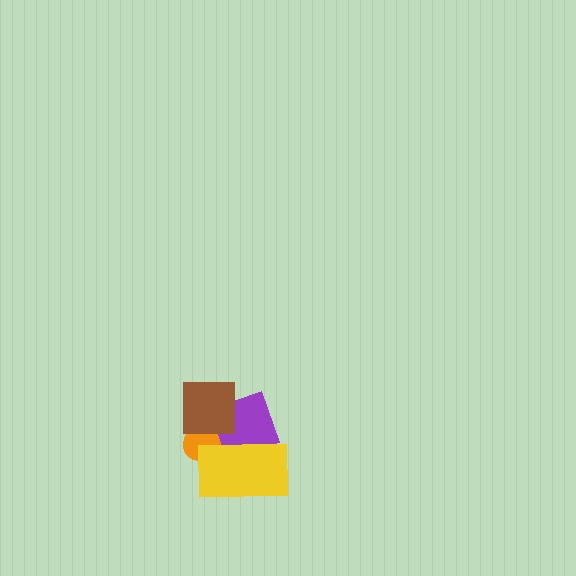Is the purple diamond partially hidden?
Yes, it is partially covered by another shape.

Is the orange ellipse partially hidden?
Yes, it is partially covered by another shape.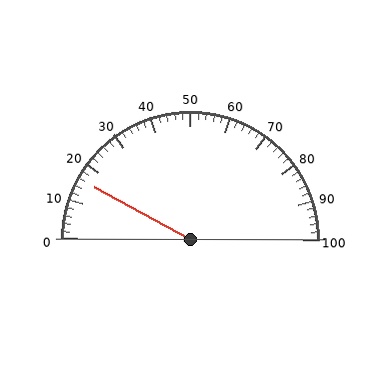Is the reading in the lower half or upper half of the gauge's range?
The reading is in the lower half of the range (0 to 100).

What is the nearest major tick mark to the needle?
The nearest major tick mark is 20.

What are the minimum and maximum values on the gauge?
The gauge ranges from 0 to 100.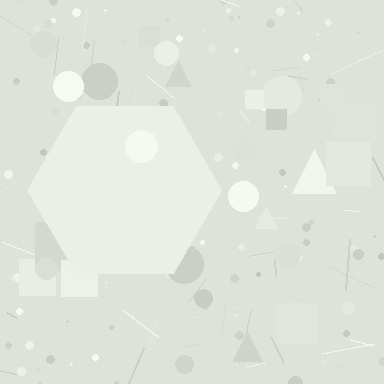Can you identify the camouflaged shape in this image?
The camouflaged shape is a hexagon.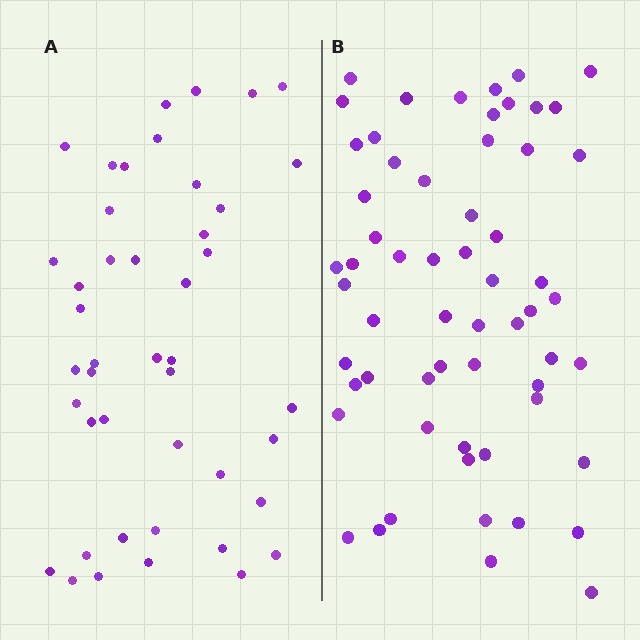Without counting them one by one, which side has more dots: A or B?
Region B (the right region) has more dots.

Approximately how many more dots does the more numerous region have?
Region B has approximately 15 more dots than region A.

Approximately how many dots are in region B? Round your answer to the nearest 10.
About 60 dots.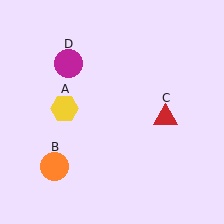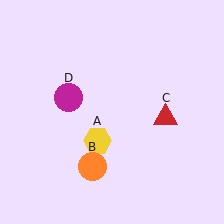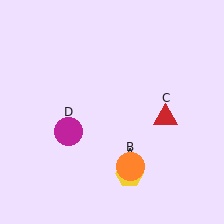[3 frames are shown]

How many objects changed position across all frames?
3 objects changed position: yellow hexagon (object A), orange circle (object B), magenta circle (object D).